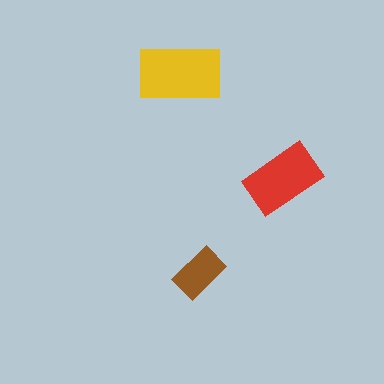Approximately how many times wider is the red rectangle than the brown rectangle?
About 1.5 times wider.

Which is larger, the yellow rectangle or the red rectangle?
The yellow one.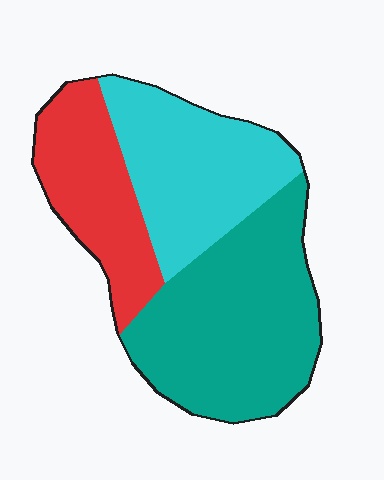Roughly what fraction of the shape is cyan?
Cyan takes up about one third (1/3) of the shape.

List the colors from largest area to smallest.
From largest to smallest: teal, cyan, red.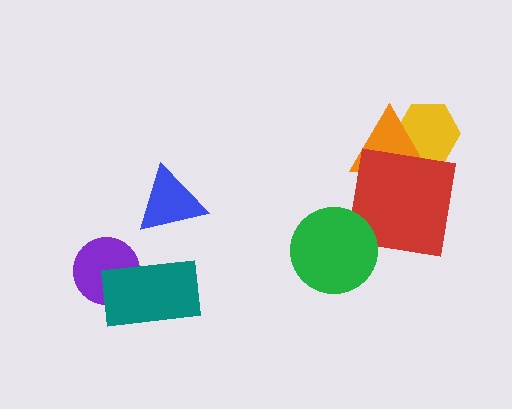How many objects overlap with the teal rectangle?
1 object overlaps with the teal rectangle.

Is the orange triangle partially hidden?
Yes, it is partially covered by another shape.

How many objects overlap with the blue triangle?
0 objects overlap with the blue triangle.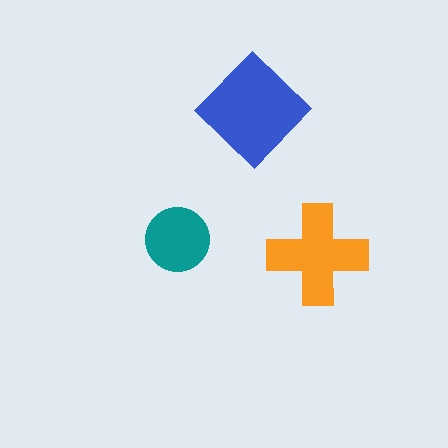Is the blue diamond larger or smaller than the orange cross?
Larger.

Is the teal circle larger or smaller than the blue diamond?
Smaller.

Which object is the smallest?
The teal circle.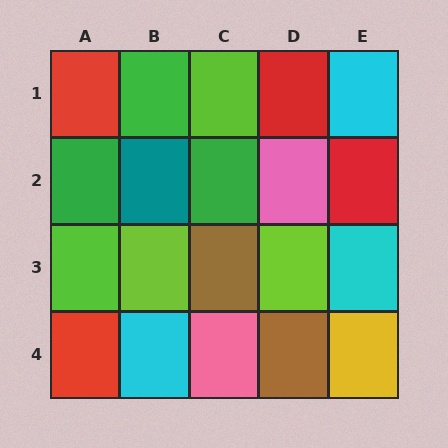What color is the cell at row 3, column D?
Lime.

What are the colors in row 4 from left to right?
Red, cyan, pink, brown, yellow.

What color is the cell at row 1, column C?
Lime.